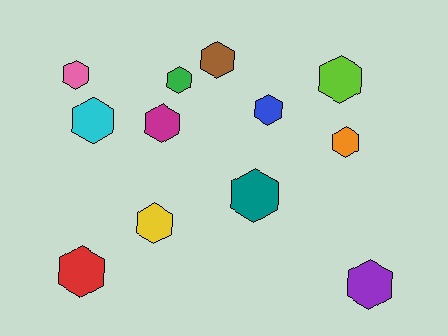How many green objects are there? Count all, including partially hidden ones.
There is 1 green object.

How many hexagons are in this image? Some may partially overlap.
There are 12 hexagons.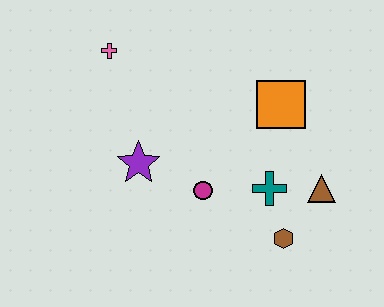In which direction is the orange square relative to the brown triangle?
The orange square is above the brown triangle.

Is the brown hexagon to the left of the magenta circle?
No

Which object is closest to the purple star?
The magenta circle is closest to the purple star.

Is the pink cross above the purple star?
Yes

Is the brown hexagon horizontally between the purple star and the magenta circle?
No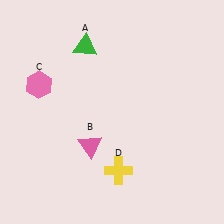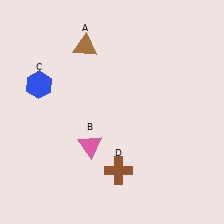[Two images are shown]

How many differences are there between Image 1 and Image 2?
There are 3 differences between the two images.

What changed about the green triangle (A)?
In Image 1, A is green. In Image 2, it changed to brown.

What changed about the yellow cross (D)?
In Image 1, D is yellow. In Image 2, it changed to brown.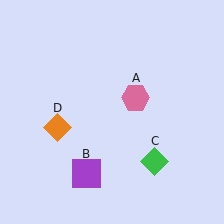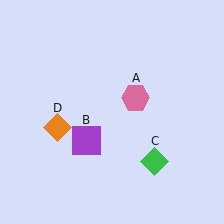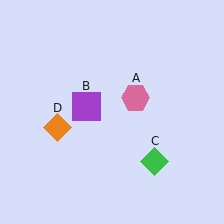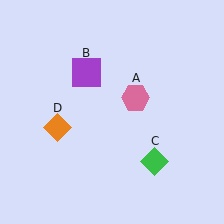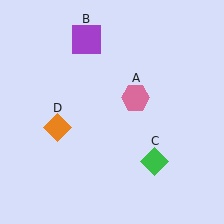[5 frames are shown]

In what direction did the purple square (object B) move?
The purple square (object B) moved up.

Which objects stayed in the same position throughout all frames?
Pink hexagon (object A) and green diamond (object C) and orange diamond (object D) remained stationary.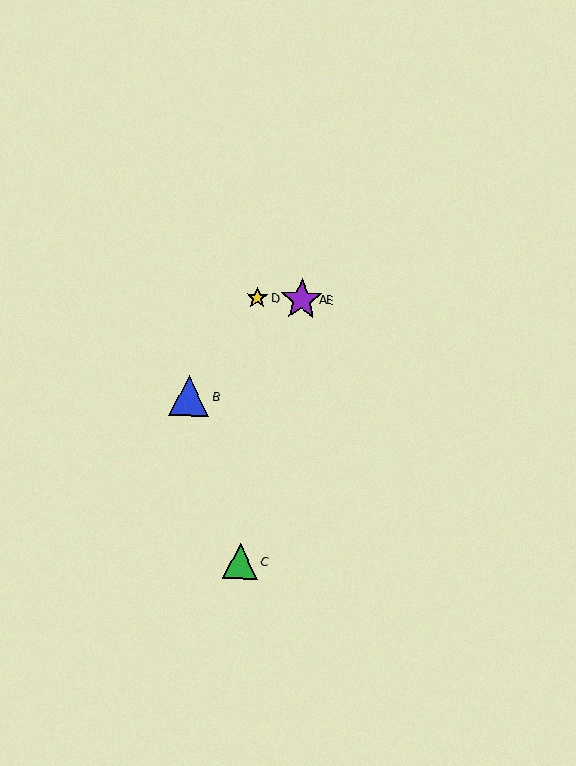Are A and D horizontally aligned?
Yes, both are at y≈300.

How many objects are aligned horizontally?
3 objects (A, D, E) are aligned horizontally.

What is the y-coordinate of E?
Object E is at y≈300.